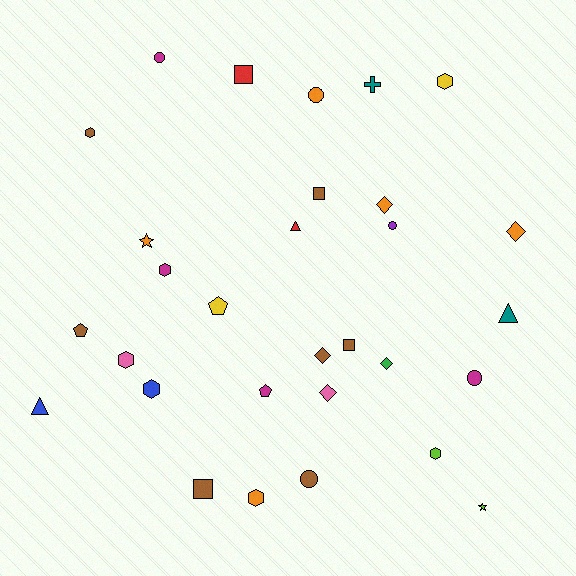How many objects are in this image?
There are 30 objects.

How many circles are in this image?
There are 5 circles.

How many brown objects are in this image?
There are 7 brown objects.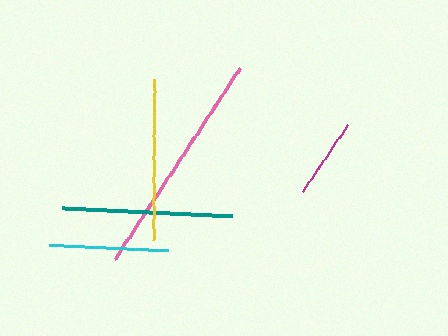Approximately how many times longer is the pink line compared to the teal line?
The pink line is approximately 1.3 times the length of the teal line.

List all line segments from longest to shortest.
From longest to shortest: pink, teal, yellow, cyan, magenta.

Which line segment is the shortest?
The magenta line is the shortest at approximately 81 pixels.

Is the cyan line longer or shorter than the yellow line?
The yellow line is longer than the cyan line.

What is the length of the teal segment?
The teal segment is approximately 170 pixels long.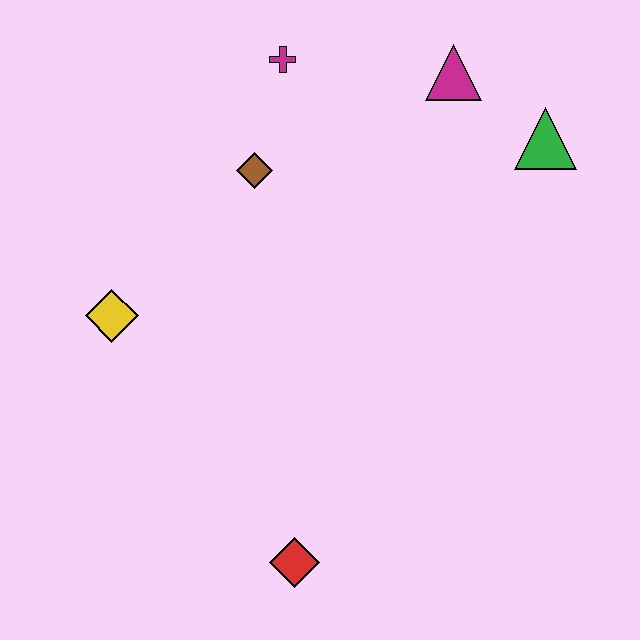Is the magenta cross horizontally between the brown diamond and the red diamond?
Yes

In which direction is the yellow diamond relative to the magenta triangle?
The yellow diamond is to the left of the magenta triangle.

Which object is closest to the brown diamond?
The magenta cross is closest to the brown diamond.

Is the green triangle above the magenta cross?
No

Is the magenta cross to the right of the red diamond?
No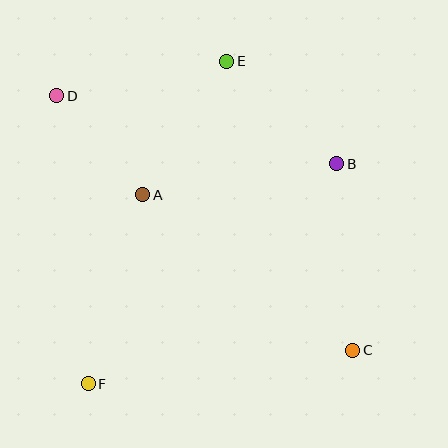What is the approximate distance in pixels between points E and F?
The distance between E and F is approximately 351 pixels.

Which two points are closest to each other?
Points A and D are closest to each other.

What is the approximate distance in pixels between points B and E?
The distance between B and E is approximately 150 pixels.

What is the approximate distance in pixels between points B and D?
The distance between B and D is approximately 288 pixels.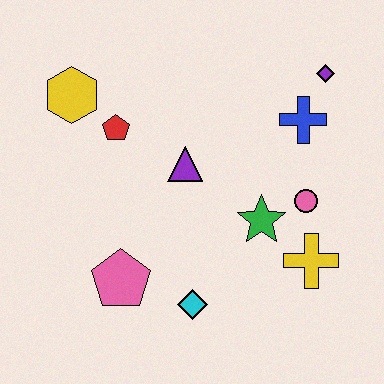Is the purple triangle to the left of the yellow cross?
Yes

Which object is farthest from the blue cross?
The pink pentagon is farthest from the blue cross.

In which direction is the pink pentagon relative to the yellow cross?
The pink pentagon is to the left of the yellow cross.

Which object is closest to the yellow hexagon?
The red pentagon is closest to the yellow hexagon.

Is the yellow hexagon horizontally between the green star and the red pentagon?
No